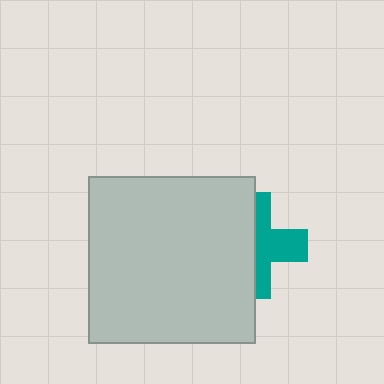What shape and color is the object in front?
The object in front is a light gray square.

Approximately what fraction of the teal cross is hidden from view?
Roughly 52% of the teal cross is hidden behind the light gray square.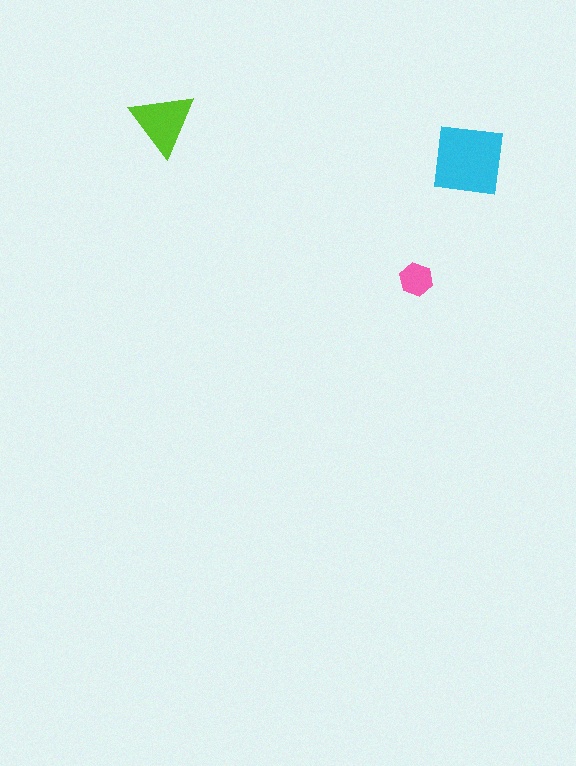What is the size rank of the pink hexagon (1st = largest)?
3rd.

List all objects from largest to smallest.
The cyan square, the lime triangle, the pink hexagon.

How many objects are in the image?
There are 3 objects in the image.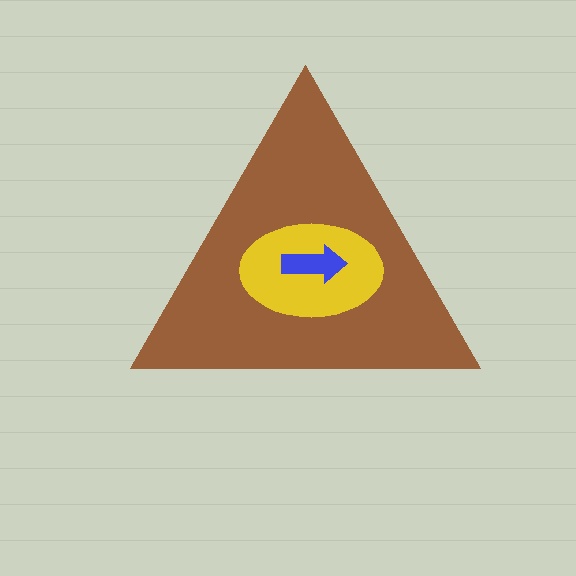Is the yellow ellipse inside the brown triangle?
Yes.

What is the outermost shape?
The brown triangle.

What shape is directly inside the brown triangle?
The yellow ellipse.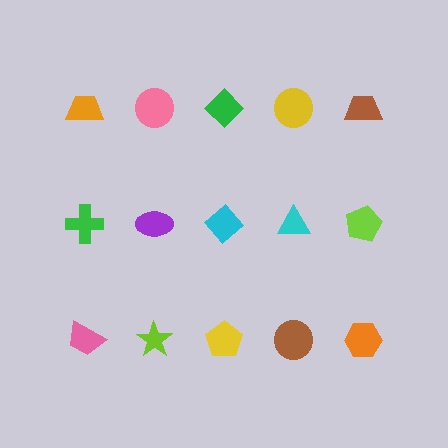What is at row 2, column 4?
A cyan triangle.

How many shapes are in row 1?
5 shapes.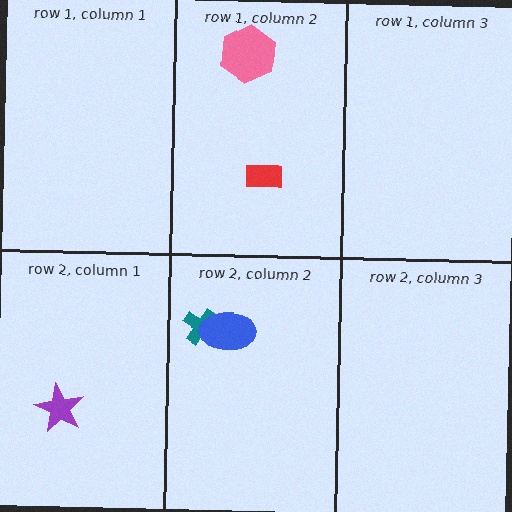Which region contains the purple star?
The row 2, column 1 region.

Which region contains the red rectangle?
The row 1, column 2 region.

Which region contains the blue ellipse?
The row 2, column 2 region.